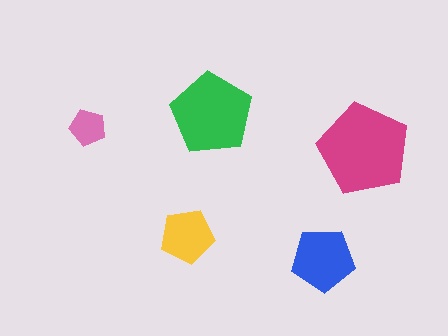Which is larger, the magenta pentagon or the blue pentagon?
The magenta one.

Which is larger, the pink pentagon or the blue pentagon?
The blue one.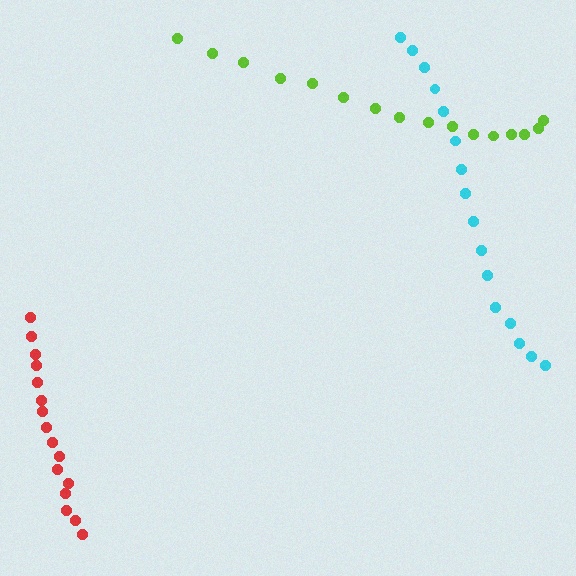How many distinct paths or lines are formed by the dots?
There are 3 distinct paths.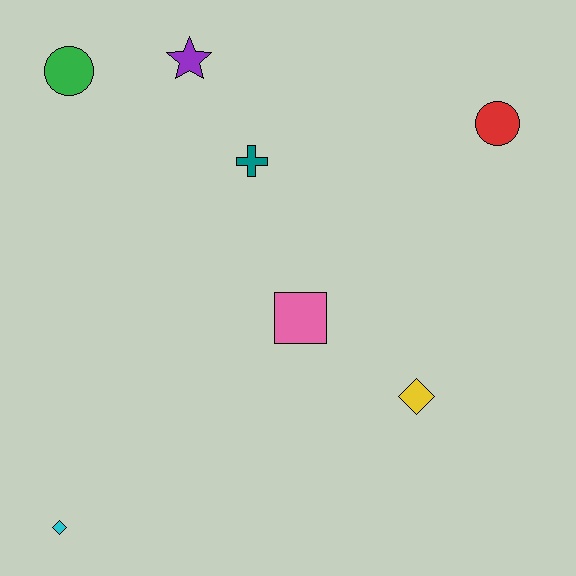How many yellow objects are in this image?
There is 1 yellow object.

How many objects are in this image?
There are 7 objects.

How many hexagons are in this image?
There are no hexagons.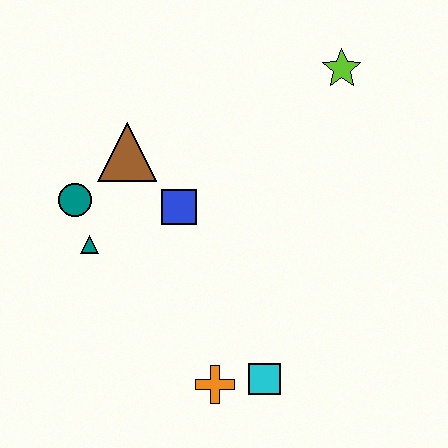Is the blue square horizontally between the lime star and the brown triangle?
Yes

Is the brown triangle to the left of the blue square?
Yes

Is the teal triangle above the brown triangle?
No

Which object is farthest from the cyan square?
The lime star is farthest from the cyan square.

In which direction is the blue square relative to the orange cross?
The blue square is above the orange cross.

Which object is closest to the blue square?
The brown triangle is closest to the blue square.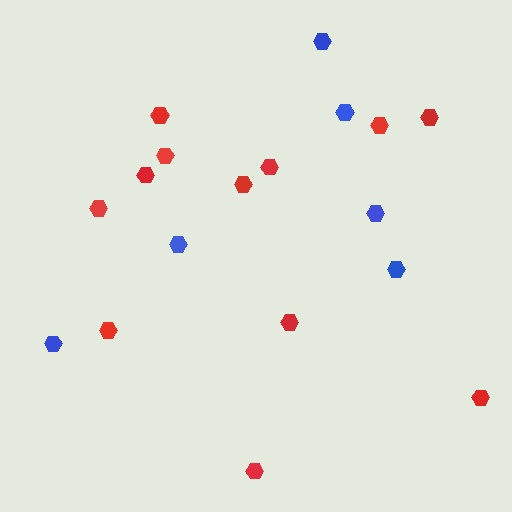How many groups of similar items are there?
There are 2 groups: one group of red hexagons (12) and one group of blue hexagons (6).